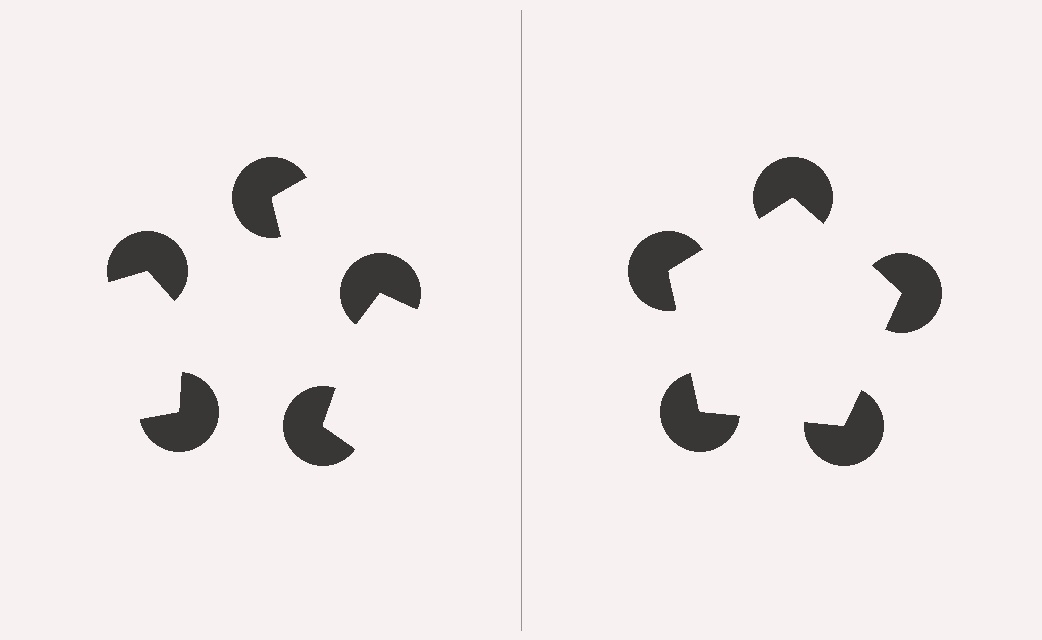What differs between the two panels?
The pac-man discs are positioned identically on both sides; only the wedge orientations differ. On the right they align to a pentagon; on the left they are misaligned.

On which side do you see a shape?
An illusory pentagon appears on the right side. On the left side the wedge cuts are rotated, so no coherent shape forms.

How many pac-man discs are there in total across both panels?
10 — 5 on each side.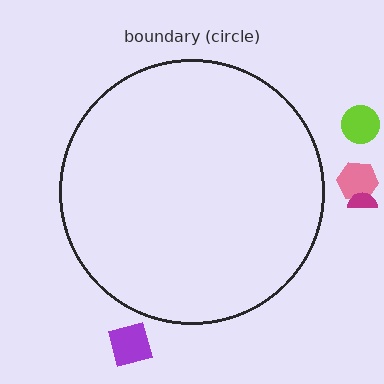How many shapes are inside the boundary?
0 inside, 4 outside.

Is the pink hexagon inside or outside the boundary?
Outside.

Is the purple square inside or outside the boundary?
Outside.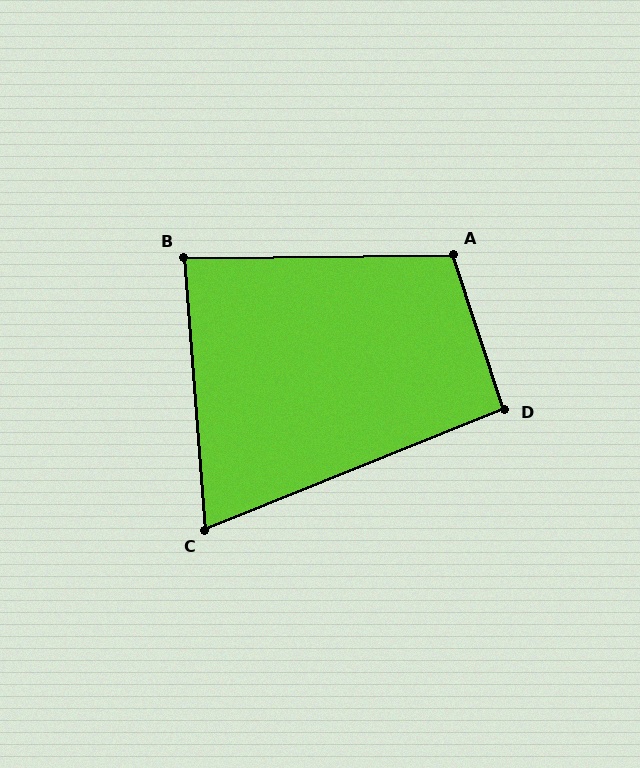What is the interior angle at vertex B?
Approximately 86 degrees (approximately right).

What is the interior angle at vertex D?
Approximately 94 degrees (approximately right).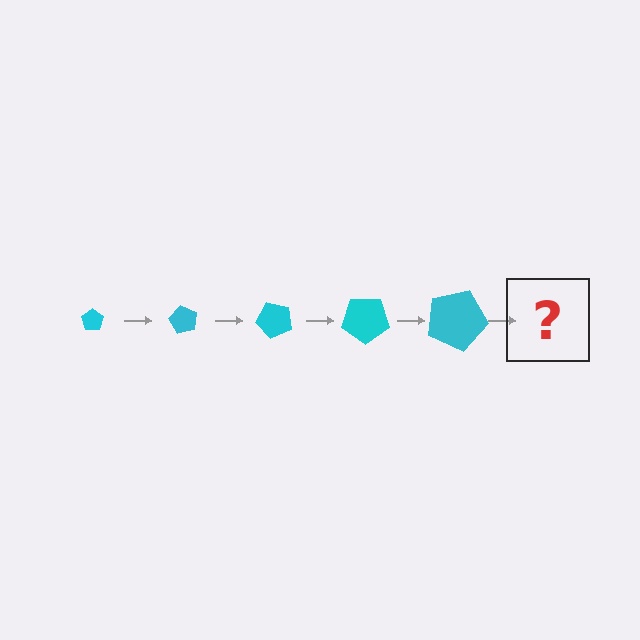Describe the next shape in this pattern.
It should be a pentagon, larger than the previous one and rotated 300 degrees from the start.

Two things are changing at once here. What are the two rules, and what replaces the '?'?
The two rules are that the pentagon grows larger each step and it rotates 60 degrees each step. The '?' should be a pentagon, larger than the previous one and rotated 300 degrees from the start.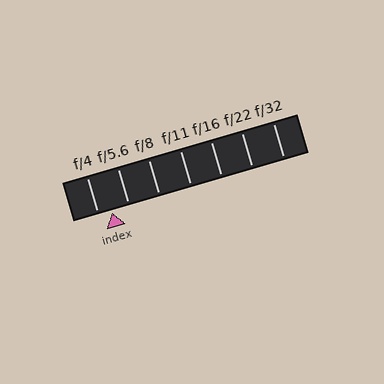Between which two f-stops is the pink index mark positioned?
The index mark is between f/4 and f/5.6.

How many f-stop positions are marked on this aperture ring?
There are 7 f-stop positions marked.